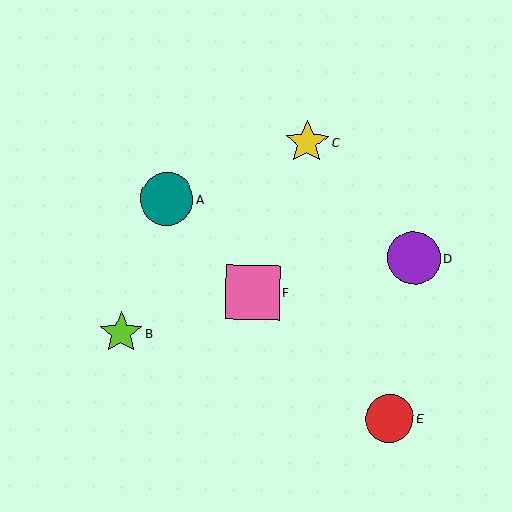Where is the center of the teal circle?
The center of the teal circle is at (167, 199).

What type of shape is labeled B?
Shape B is a lime star.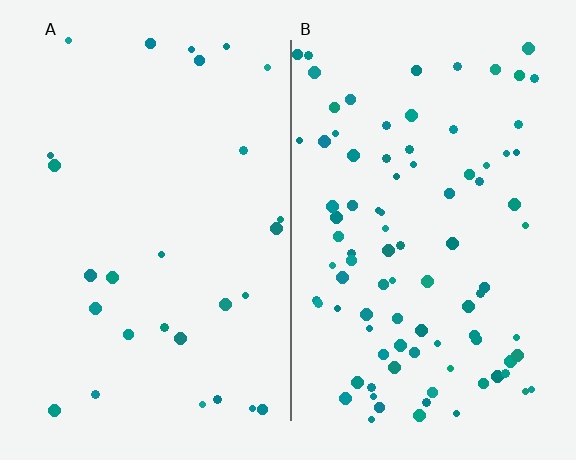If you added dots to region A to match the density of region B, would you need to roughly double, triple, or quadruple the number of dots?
Approximately triple.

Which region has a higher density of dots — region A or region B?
B (the right).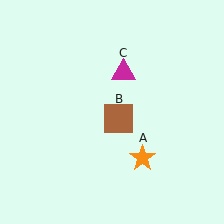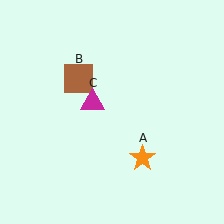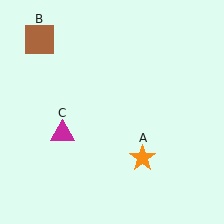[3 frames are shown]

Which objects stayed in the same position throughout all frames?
Orange star (object A) remained stationary.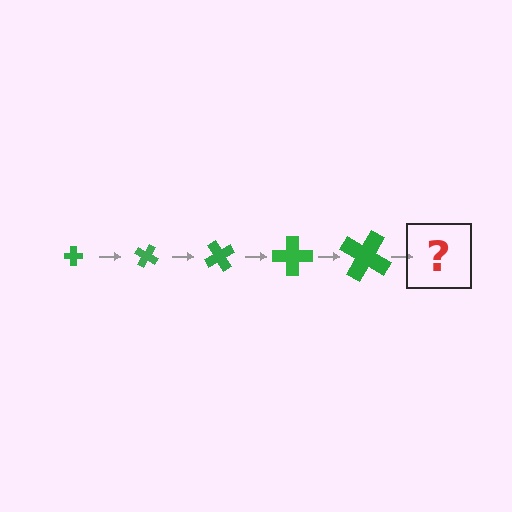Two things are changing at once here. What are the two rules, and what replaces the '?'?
The two rules are that the cross grows larger each step and it rotates 30 degrees each step. The '?' should be a cross, larger than the previous one and rotated 150 degrees from the start.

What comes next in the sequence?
The next element should be a cross, larger than the previous one and rotated 150 degrees from the start.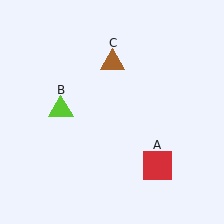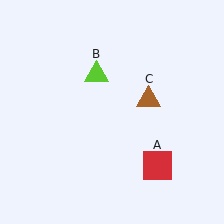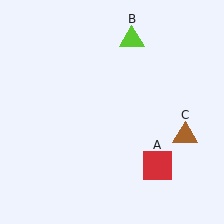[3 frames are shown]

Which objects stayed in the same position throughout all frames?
Red square (object A) remained stationary.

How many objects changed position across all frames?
2 objects changed position: lime triangle (object B), brown triangle (object C).